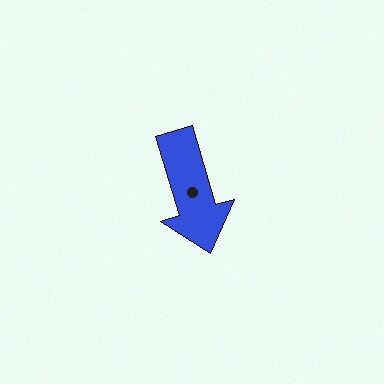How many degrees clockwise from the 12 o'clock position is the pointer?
Approximately 164 degrees.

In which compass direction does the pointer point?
South.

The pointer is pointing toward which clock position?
Roughly 5 o'clock.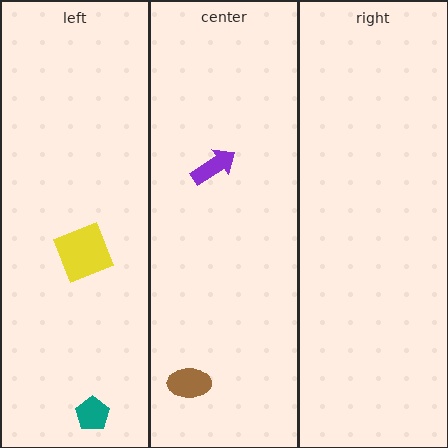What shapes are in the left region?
The yellow square, the teal pentagon.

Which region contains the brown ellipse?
The center region.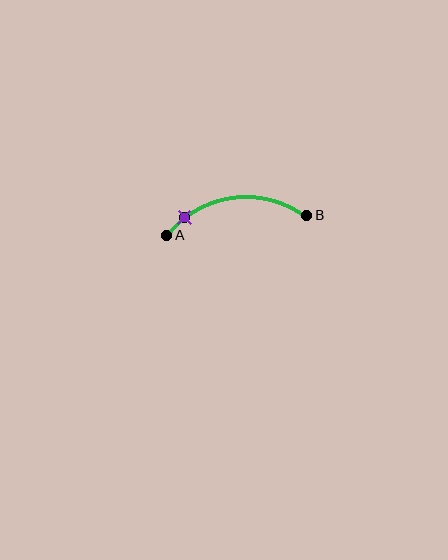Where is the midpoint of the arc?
The arc midpoint is the point on the curve farthest from the straight line joining A and B. It sits above that line.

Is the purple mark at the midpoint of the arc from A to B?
No. The purple mark lies on the arc but is closer to endpoint A. The arc midpoint would be at the point on the curve equidistant along the arc from both A and B.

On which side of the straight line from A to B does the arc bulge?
The arc bulges above the straight line connecting A and B.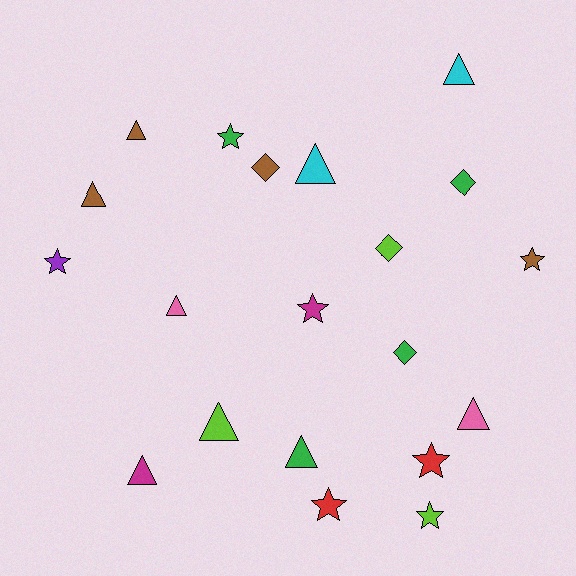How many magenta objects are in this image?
There are 2 magenta objects.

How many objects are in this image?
There are 20 objects.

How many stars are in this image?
There are 7 stars.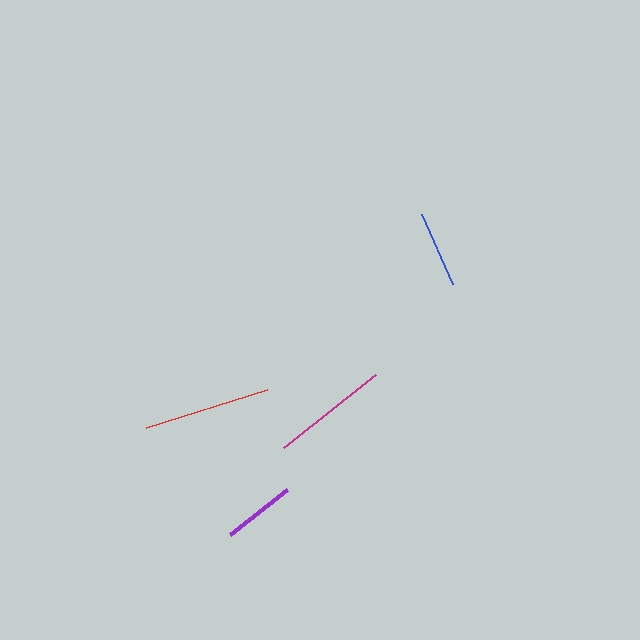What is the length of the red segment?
The red segment is approximately 127 pixels long.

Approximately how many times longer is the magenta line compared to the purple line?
The magenta line is approximately 1.6 times the length of the purple line.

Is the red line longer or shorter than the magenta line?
The red line is longer than the magenta line.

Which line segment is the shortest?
The purple line is the shortest at approximately 73 pixels.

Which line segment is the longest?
The red line is the longest at approximately 127 pixels.